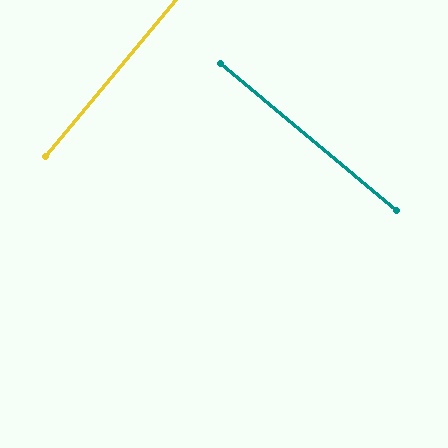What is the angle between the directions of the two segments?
Approximately 90 degrees.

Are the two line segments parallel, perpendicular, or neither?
Perpendicular — they meet at approximately 90°.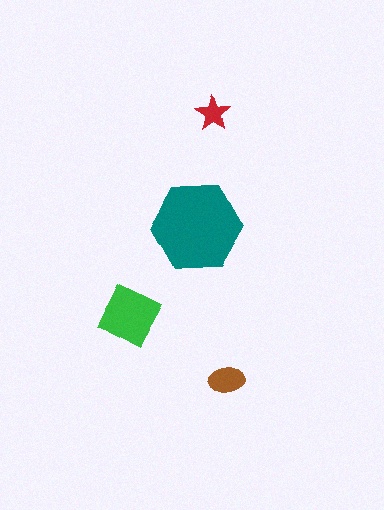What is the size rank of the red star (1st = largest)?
4th.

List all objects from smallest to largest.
The red star, the brown ellipse, the green square, the teal hexagon.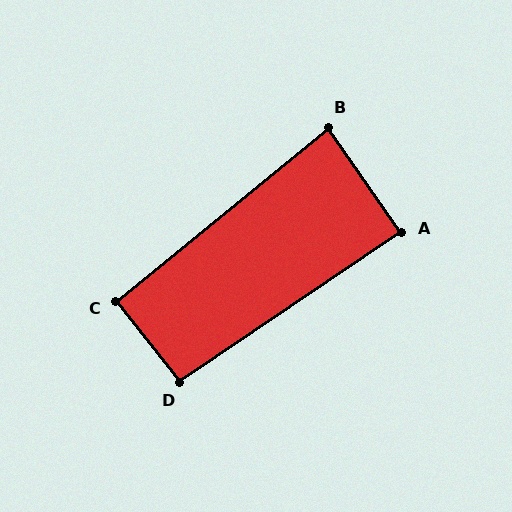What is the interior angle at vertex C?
Approximately 91 degrees (approximately right).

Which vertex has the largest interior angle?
D, at approximately 94 degrees.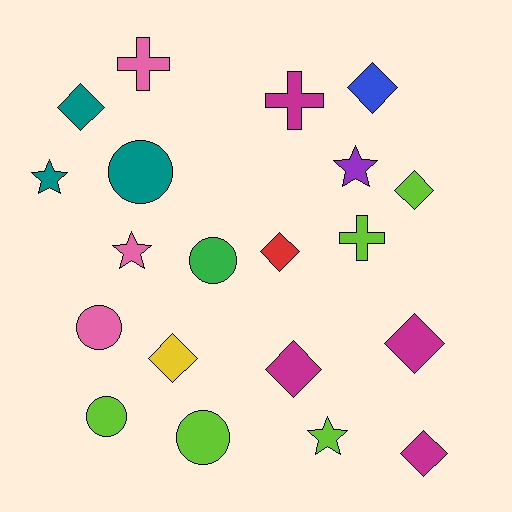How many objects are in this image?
There are 20 objects.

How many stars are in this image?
There are 4 stars.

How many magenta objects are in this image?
There are 4 magenta objects.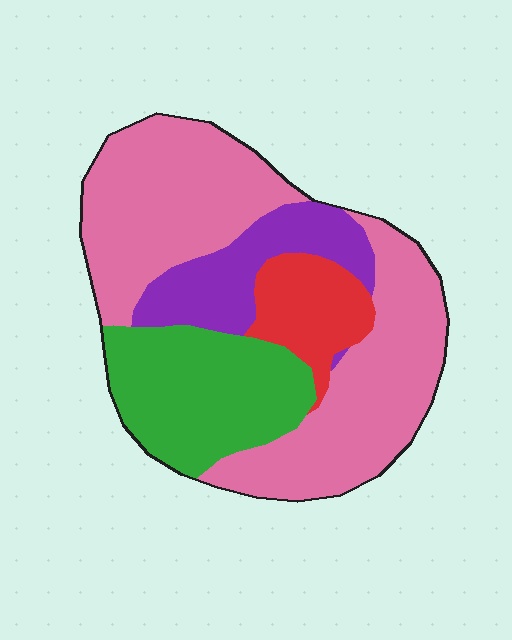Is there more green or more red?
Green.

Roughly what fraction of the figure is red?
Red takes up about one tenth (1/10) of the figure.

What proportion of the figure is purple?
Purple covers about 15% of the figure.